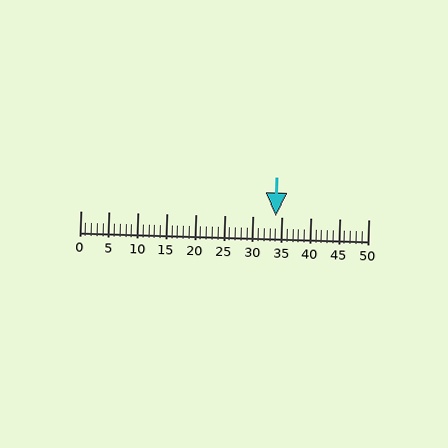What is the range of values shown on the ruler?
The ruler shows values from 0 to 50.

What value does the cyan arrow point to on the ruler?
The cyan arrow points to approximately 34.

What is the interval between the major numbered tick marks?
The major tick marks are spaced 5 units apart.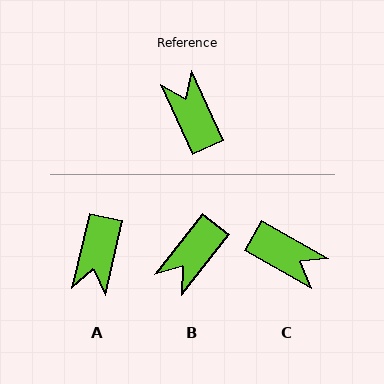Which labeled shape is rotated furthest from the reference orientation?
C, about 143 degrees away.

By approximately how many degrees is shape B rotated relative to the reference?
Approximately 117 degrees counter-clockwise.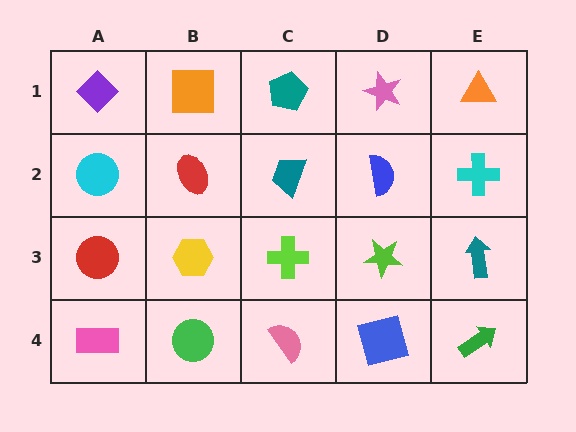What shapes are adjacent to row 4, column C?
A lime cross (row 3, column C), a green circle (row 4, column B), a blue square (row 4, column D).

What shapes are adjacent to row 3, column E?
A cyan cross (row 2, column E), a green arrow (row 4, column E), a lime star (row 3, column D).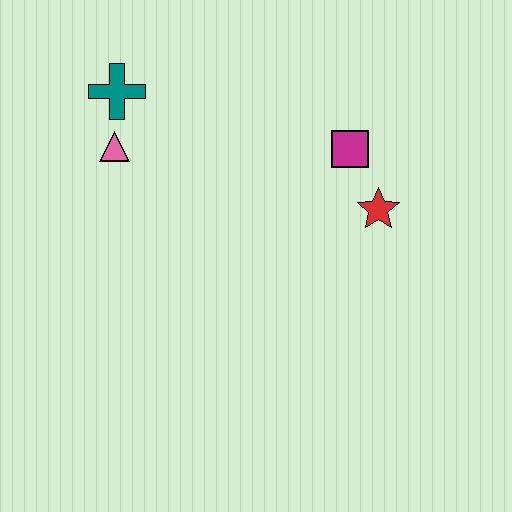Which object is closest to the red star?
The magenta square is closest to the red star.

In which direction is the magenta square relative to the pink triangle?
The magenta square is to the right of the pink triangle.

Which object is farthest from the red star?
The teal cross is farthest from the red star.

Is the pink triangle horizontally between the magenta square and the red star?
No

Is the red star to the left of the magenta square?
No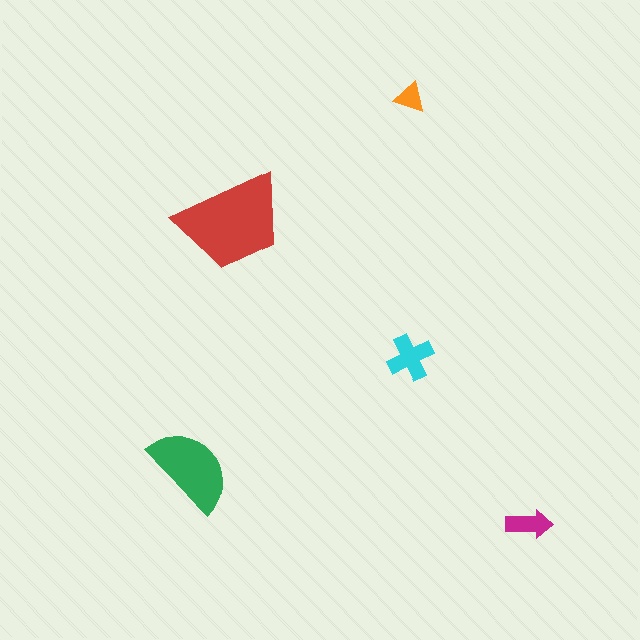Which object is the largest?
The red trapezoid.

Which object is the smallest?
The orange triangle.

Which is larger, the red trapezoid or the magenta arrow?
The red trapezoid.